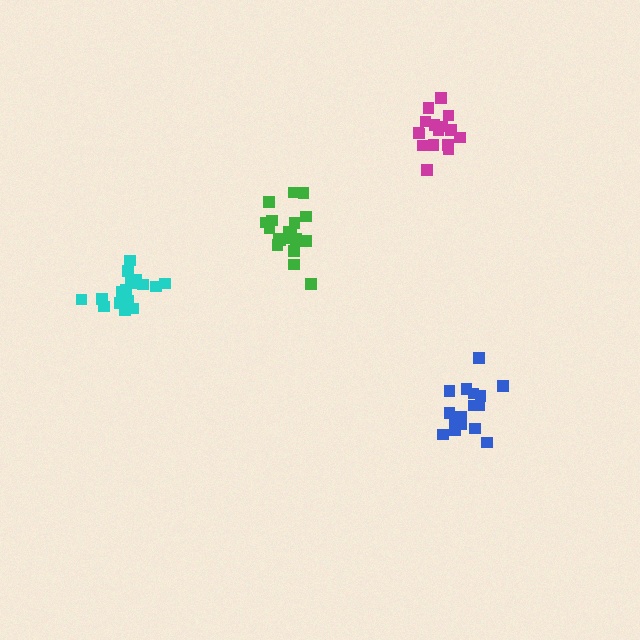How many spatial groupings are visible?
There are 4 spatial groupings.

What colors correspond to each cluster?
The clusters are colored: cyan, blue, magenta, green.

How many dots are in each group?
Group 1: 19 dots, Group 2: 17 dots, Group 3: 16 dots, Group 4: 19 dots (71 total).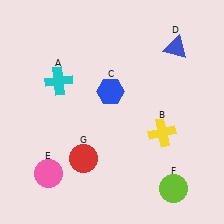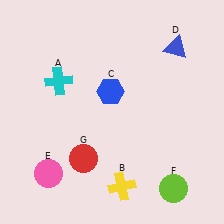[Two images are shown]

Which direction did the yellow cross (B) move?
The yellow cross (B) moved down.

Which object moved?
The yellow cross (B) moved down.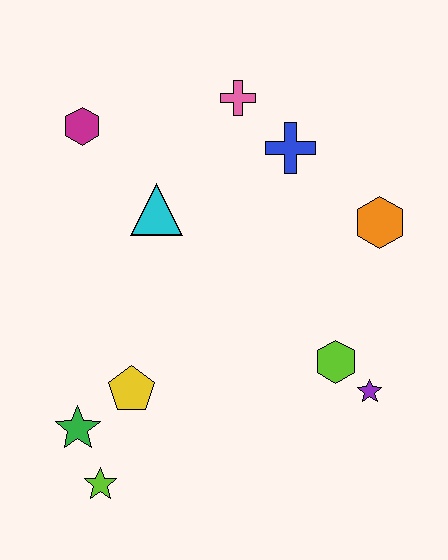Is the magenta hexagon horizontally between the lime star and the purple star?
No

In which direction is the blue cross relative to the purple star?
The blue cross is above the purple star.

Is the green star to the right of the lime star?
No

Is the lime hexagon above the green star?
Yes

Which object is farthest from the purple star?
The magenta hexagon is farthest from the purple star.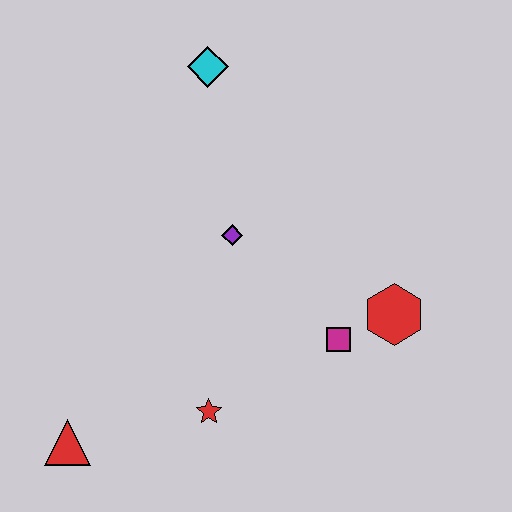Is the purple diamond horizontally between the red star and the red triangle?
No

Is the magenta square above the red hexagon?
No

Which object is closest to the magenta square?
The red hexagon is closest to the magenta square.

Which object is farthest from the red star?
The cyan diamond is farthest from the red star.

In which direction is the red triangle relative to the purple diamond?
The red triangle is below the purple diamond.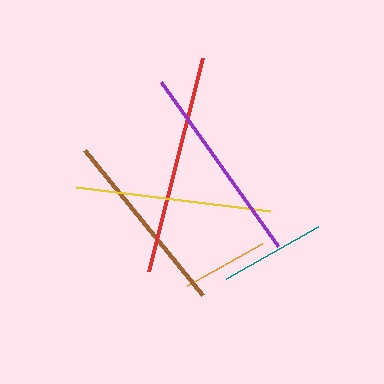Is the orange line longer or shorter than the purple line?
The purple line is longer than the orange line.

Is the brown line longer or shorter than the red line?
The red line is longer than the brown line.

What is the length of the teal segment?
The teal segment is approximately 106 pixels long.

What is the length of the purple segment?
The purple segment is approximately 202 pixels long.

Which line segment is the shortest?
The orange line is the shortest at approximately 86 pixels.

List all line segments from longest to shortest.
From longest to shortest: red, purple, yellow, brown, teal, orange.